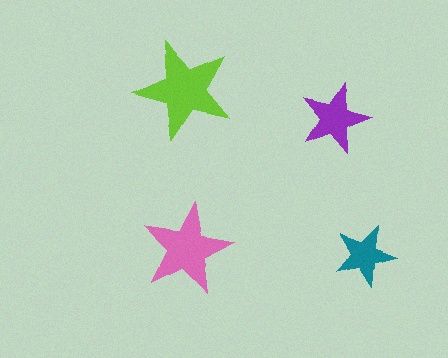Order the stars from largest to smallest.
the lime one, the pink one, the purple one, the teal one.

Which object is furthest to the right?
The teal star is rightmost.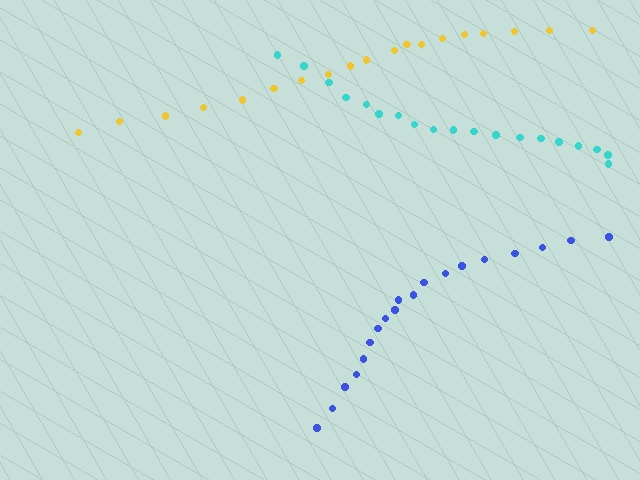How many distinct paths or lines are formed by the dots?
There are 3 distinct paths.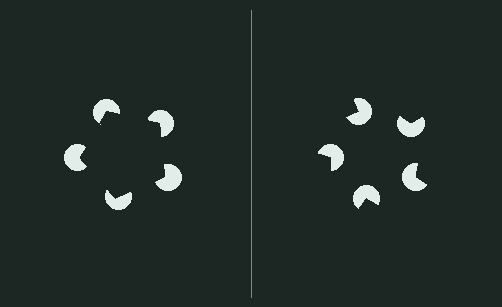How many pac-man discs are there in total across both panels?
10 — 5 on each side.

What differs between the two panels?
The pac-man discs are positioned identically on both sides; only the wedge orientations differ. On the left they align to a pentagon; on the right they are misaligned.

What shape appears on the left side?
An illusory pentagon.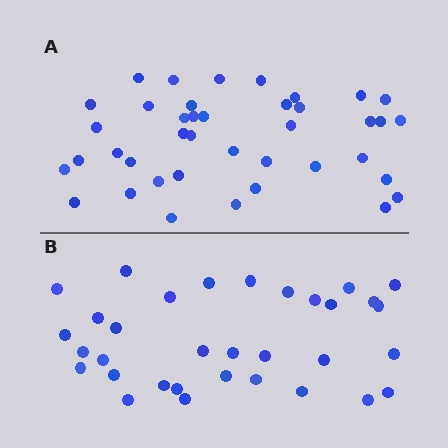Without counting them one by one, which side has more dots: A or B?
Region A (the top region) has more dots.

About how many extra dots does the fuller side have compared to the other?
Region A has roughly 8 or so more dots than region B.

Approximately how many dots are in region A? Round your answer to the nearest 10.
About 40 dots.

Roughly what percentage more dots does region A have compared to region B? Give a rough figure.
About 20% more.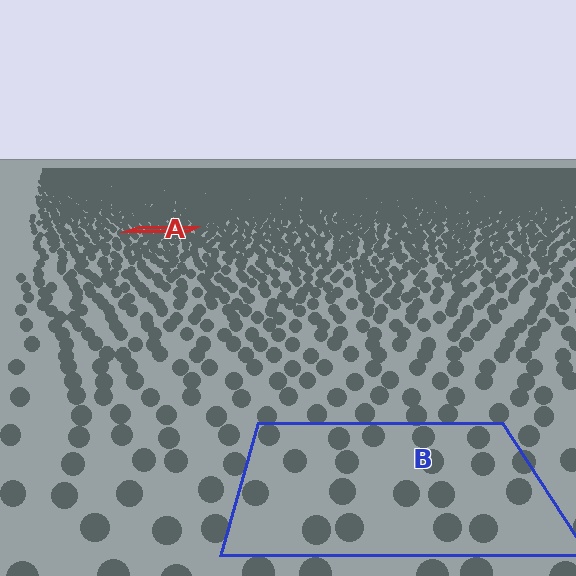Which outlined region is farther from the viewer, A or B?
Region A is farther from the viewer — the texture elements inside it appear smaller and more densely packed.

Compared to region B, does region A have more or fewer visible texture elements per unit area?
Region A has more texture elements per unit area — they are packed more densely because it is farther away.